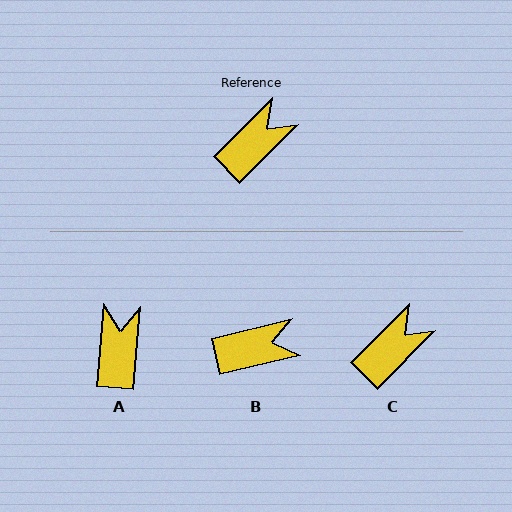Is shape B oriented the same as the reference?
No, it is off by about 32 degrees.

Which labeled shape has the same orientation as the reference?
C.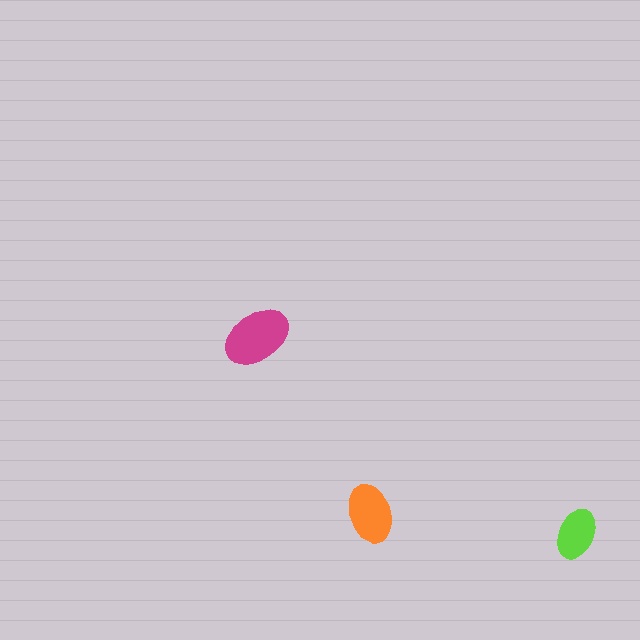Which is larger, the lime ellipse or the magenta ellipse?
The magenta one.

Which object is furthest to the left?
The magenta ellipse is leftmost.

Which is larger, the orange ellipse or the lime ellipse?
The orange one.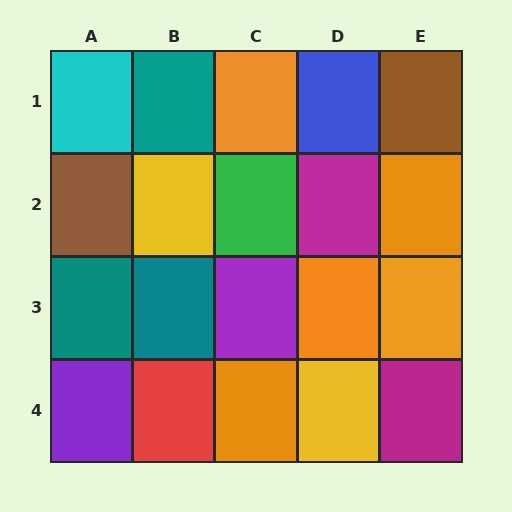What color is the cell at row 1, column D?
Blue.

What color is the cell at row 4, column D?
Yellow.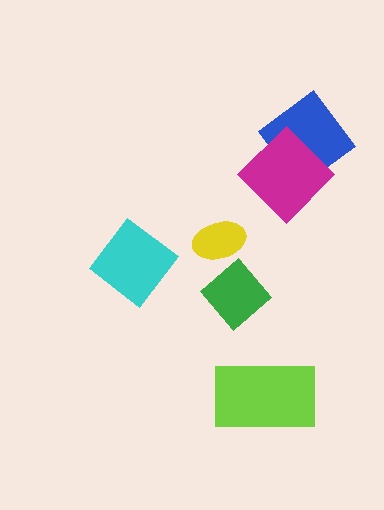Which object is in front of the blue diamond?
The magenta diamond is in front of the blue diamond.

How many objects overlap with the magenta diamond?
1 object overlaps with the magenta diamond.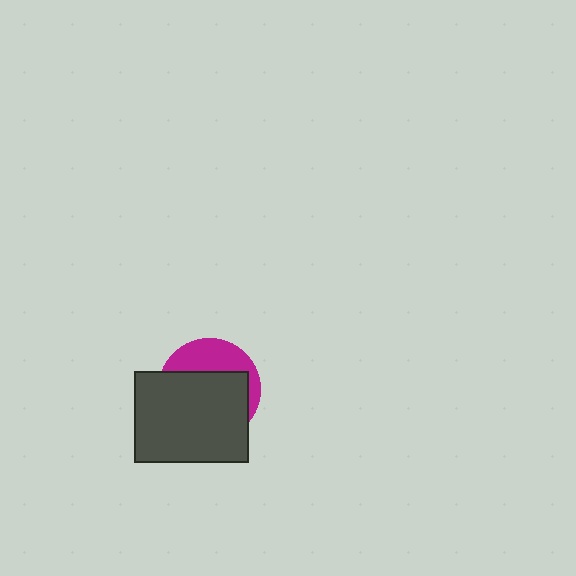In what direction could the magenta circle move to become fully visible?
The magenta circle could move up. That would shift it out from behind the dark gray rectangle entirely.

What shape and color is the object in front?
The object in front is a dark gray rectangle.